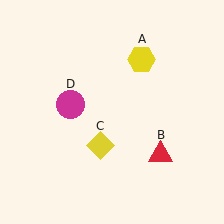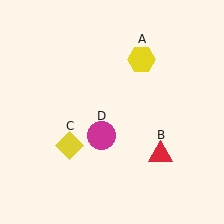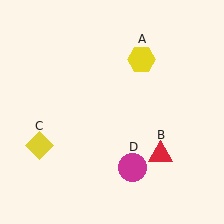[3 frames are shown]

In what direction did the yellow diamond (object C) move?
The yellow diamond (object C) moved left.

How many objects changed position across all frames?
2 objects changed position: yellow diamond (object C), magenta circle (object D).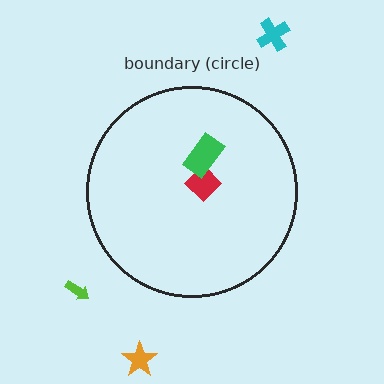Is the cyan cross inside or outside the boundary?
Outside.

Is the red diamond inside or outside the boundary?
Inside.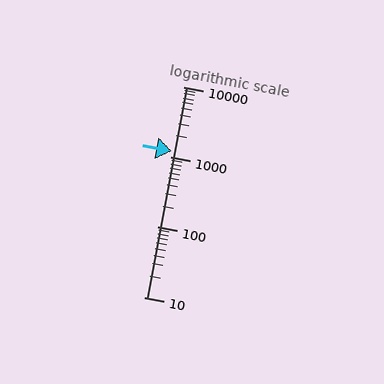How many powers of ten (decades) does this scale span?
The scale spans 3 decades, from 10 to 10000.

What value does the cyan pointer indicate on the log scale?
The pointer indicates approximately 1200.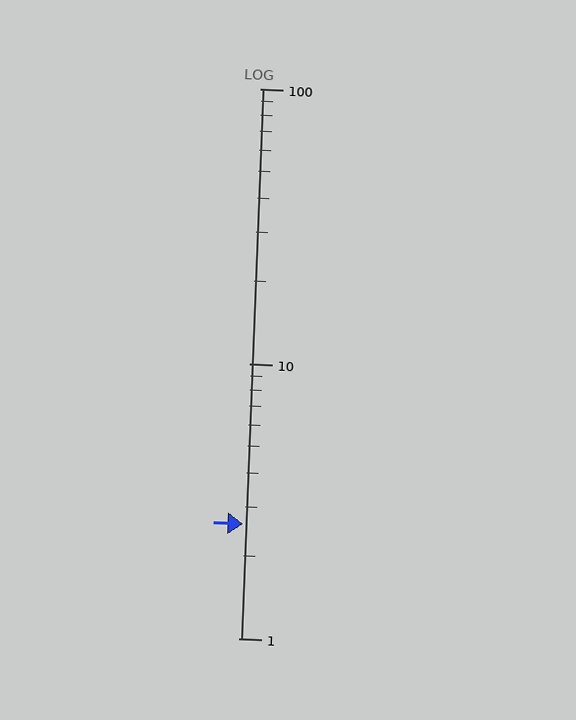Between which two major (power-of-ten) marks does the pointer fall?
The pointer is between 1 and 10.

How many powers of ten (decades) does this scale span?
The scale spans 2 decades, from 1 to 100.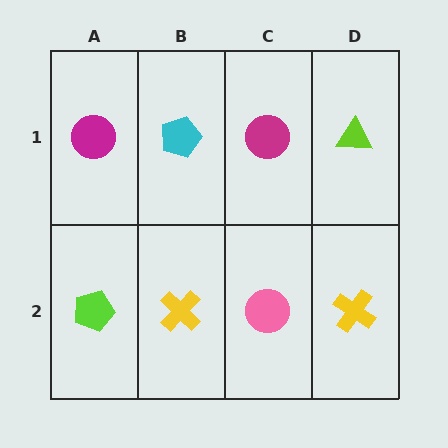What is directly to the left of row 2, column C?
A yellow cross.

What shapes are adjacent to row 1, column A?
A lime pentagon (row 2, column A), a cyan pentagon (row 1, column B).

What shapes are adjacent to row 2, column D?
A lime triangle (row 1, column D), a pink circle (row 2, column C).